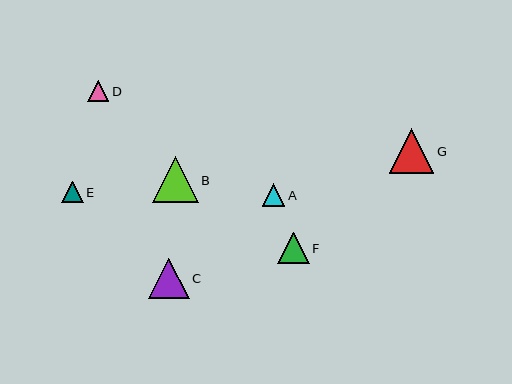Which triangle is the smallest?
Triangle D is the smallest with a size of approximately 21 pixels.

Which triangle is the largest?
Triangle B is the largest with a size of approximately 46 pixels.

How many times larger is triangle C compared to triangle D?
Triangle C is approximately 2.0 times the size of triangle D.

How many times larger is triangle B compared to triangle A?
Triangle B is approximately 2.0 times the size of triangle A.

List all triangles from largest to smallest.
From largest to smallest: B, G, C, F, A, E, D.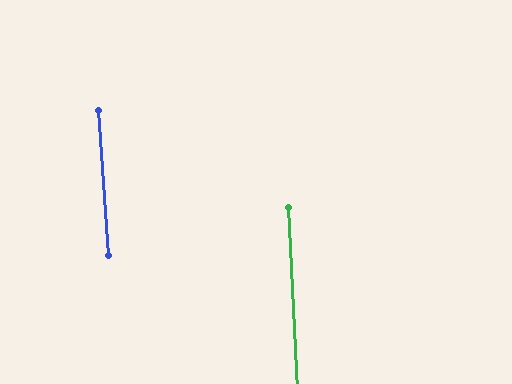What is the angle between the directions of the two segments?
Approximately 1 degree.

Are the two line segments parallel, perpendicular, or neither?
Parallel — their directions differ by only 1.2°.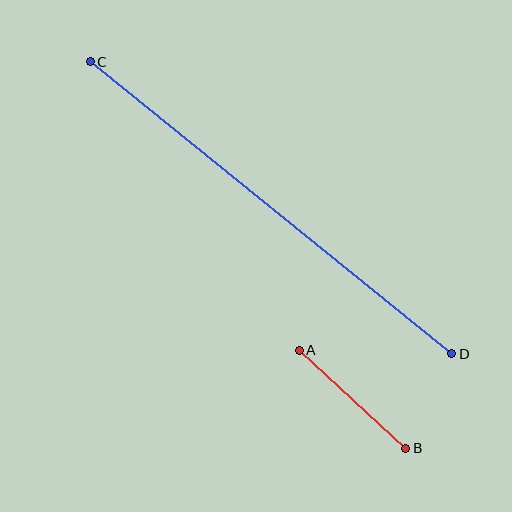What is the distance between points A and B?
The distance is approximately 144 pixels.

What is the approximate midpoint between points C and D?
The midpoint is at approximately (271, 208) pixels.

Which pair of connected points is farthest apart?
Points C and D are farthest apart.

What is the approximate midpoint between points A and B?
The midpoint is at approximately (352, 399) pixels.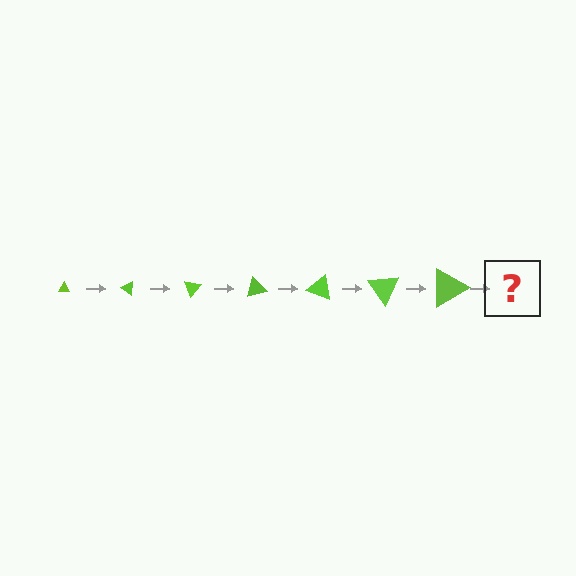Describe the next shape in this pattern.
It should be a triangle, larger than the previous one and rotated 245 degrees from the start.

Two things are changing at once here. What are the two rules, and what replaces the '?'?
The two rules are that the triangle grows larger each step and it rotates 35 degrees each step. The '?' should be a triangle, larger than the previous one and rotated 245 degrees from the start.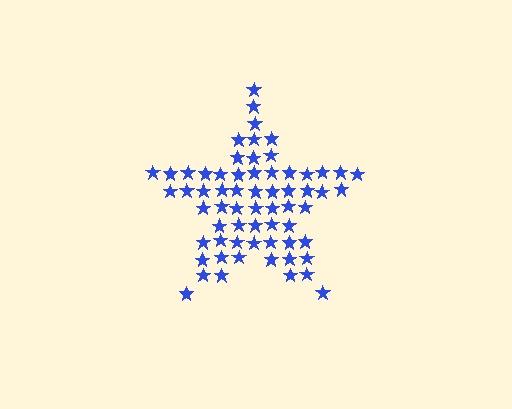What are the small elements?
The small elements are stars.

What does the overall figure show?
The overall figure shows a star.